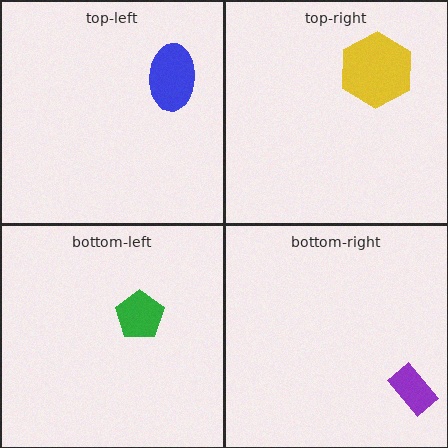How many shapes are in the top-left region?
1.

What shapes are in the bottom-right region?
The purple rectangle.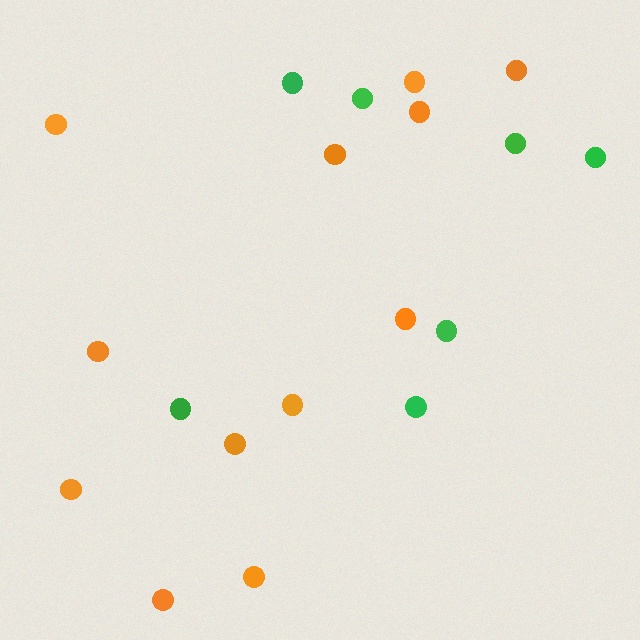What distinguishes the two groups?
There are 2 groups: one group of orange circles (12) and one group of green circles (7).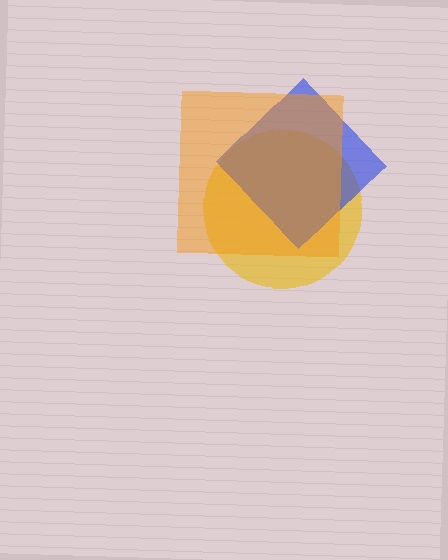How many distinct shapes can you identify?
There are 3 distinct shapes: a yellow circle, a blue diamond, an orange square.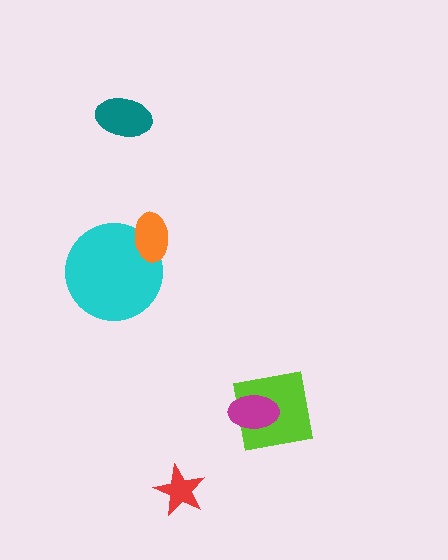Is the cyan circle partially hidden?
Yes, it is partially covered by another shape.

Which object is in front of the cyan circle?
The orange ellipse is in front of the cyan circle.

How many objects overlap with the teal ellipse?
0 objects overlap with the teal ellipse.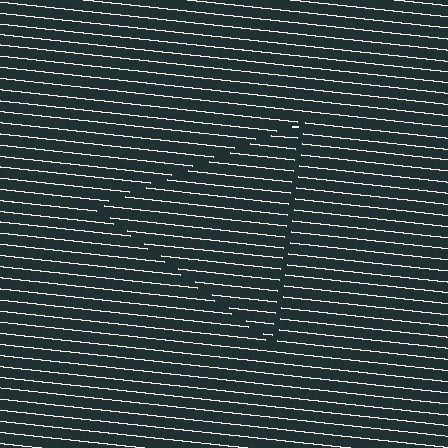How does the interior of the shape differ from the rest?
The interior of the shape contains the same grating, shifted by half a period — the contour is defined by the phase discontinuity where line-ends from the inner and outer gratings abut.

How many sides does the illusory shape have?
3 sides — the line-ends trace a triangle.